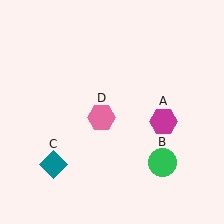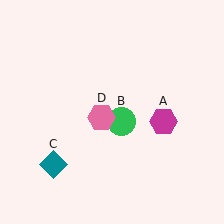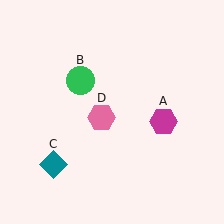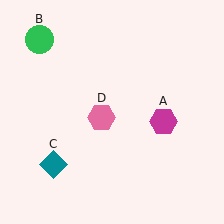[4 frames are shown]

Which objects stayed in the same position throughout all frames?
Magenta hexagon (object A) and teal diamond (object C) and pink hexagon (object D) remained stationary.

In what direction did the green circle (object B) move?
The green circle (object B) moved up and to the left.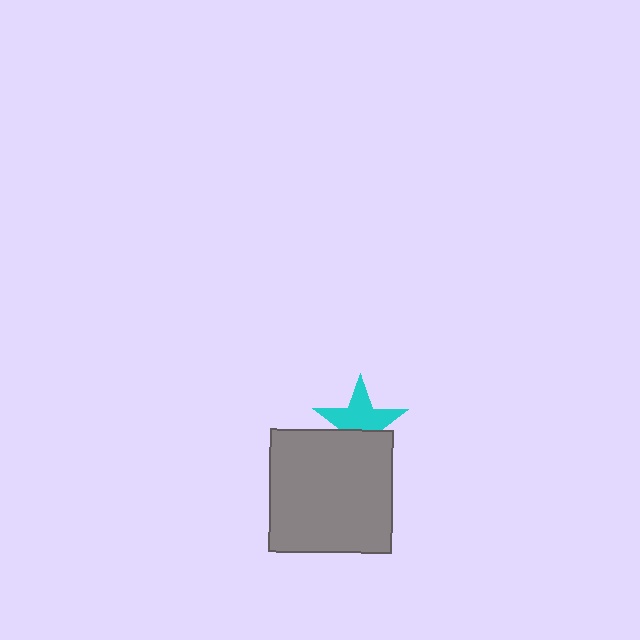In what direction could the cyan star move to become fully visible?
The cyan star could move up. That would shift it out from behind the gray square entirely.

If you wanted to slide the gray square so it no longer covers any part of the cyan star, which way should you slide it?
Slide it down — that is the most direct way to separate the two shapes.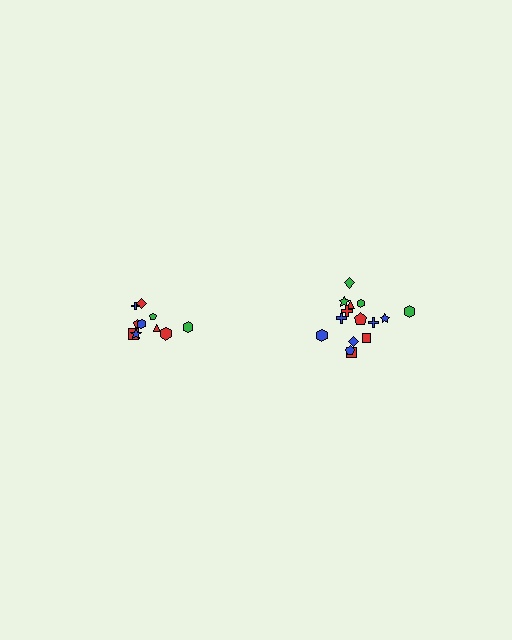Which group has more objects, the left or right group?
The right group.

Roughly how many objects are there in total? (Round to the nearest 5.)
Roughly 25 objects in total.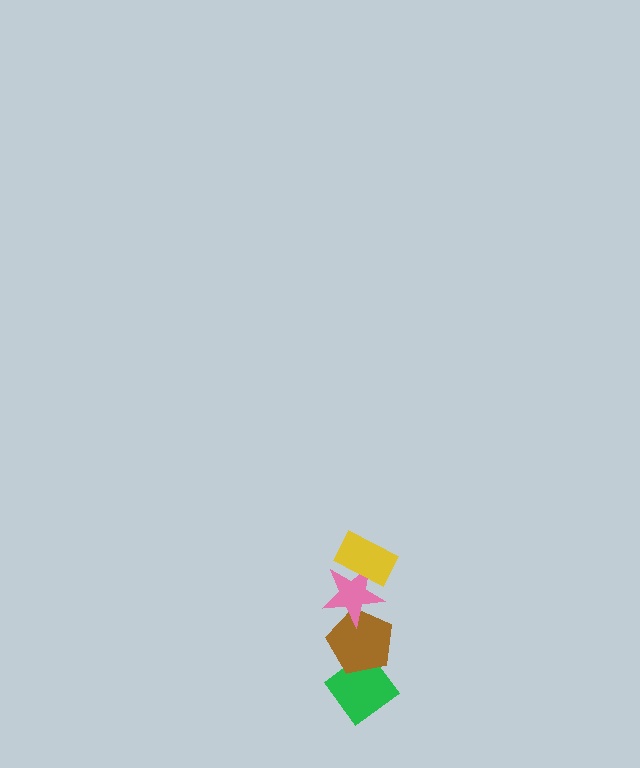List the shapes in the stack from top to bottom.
From top to bottom: the yellow rectangle, the pink star, the brown pentagon, the green diamond.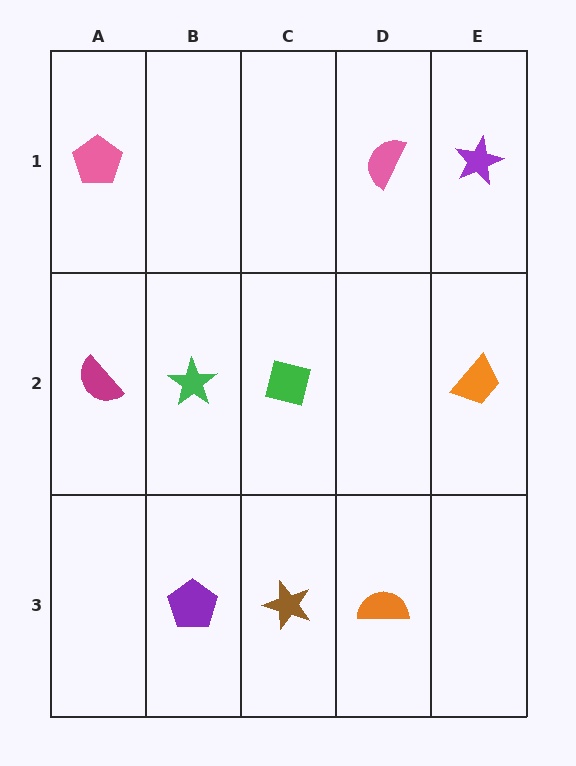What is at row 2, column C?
A green diamond.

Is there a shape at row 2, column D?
No, that cell is empty.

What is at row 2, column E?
An orange trapezoid.